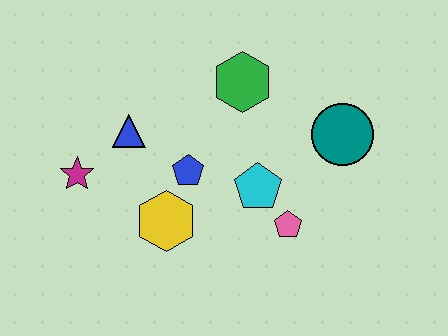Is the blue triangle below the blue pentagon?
No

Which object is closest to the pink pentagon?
The cyan pentagon is closest to the pink pentagon.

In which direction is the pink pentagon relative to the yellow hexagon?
The pink pentagon is to the right of the yellow hexagon.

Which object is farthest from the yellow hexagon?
The teal circle is farthest from the yellow hexagon.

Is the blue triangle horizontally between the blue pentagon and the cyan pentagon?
No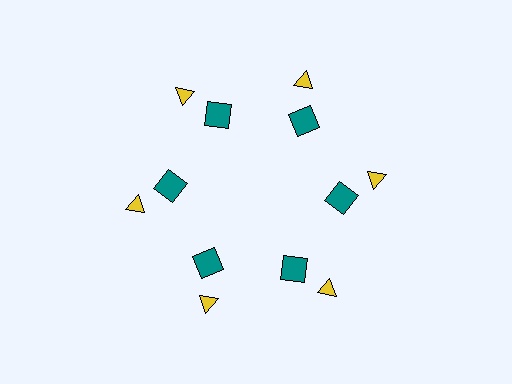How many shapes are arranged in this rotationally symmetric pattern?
There are 12 shapes, arranged in 6 groups of 2.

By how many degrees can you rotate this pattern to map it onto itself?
The pattern maps onto itself every 60 degrees of rotation.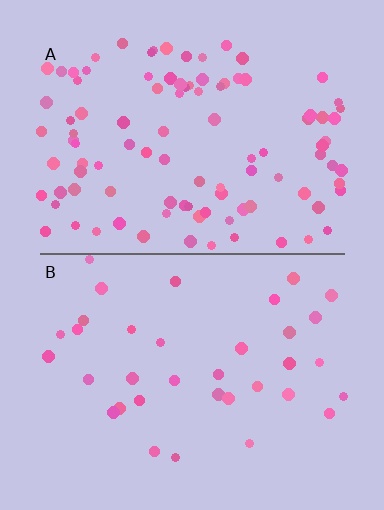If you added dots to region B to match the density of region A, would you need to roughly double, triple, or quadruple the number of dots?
Approximately triple.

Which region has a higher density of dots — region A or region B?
A (the top).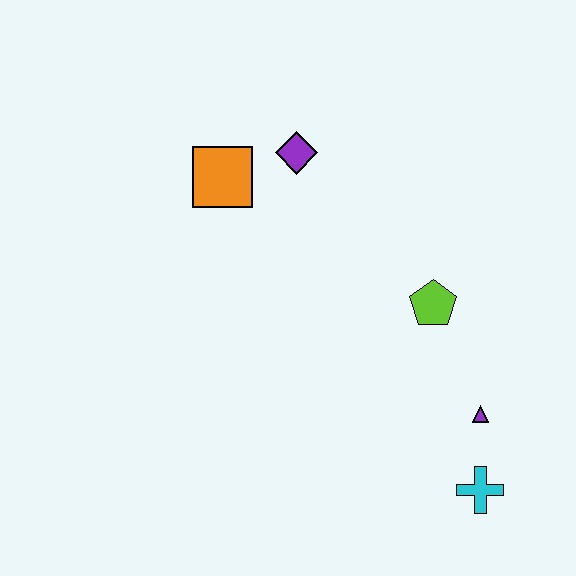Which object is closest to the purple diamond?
The orange square is closest to the purple diamond.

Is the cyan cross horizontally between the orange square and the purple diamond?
No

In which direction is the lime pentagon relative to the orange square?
The lime pentagon is to the right of the orange square.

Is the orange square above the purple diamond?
No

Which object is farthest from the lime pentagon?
The orange square is farthest from the lime pentagon.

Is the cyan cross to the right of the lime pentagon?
Yes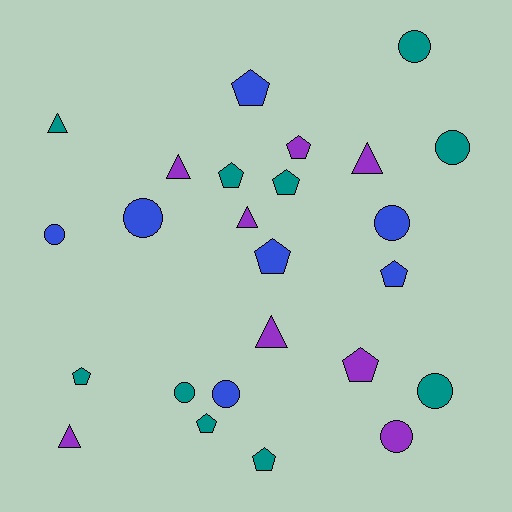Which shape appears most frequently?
Pentagon, with 10 objects.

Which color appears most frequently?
Teal, with 10 objects.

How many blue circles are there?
There are 4 blue circles.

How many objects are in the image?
There are 25 objects.